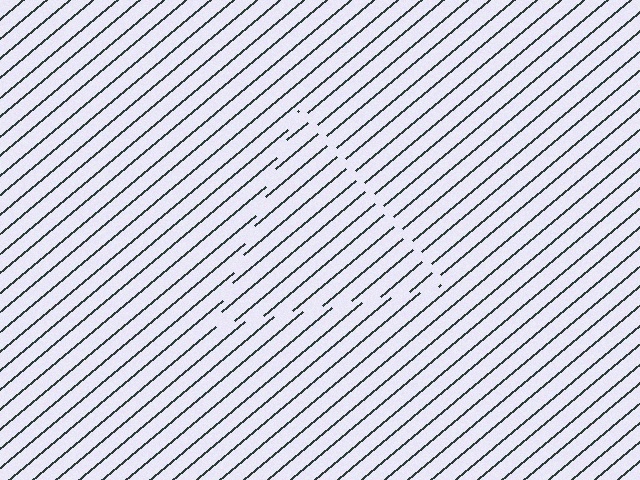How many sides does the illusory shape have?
3 sides — the line-ends trace a triangle.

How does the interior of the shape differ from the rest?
The interior of the shape contains the same grating, shifted by half a period — the contour is defined by the phase discontinuity where line-ends from the inner and outer gratings abut.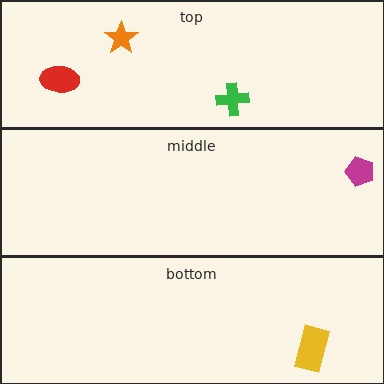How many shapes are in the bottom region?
1.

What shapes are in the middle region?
The magenta pentagon.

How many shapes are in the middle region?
1.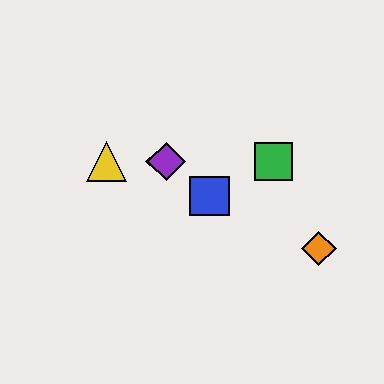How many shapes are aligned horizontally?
4 shapes (the red diamond, the green square, the yellow triangle, the purple diamond) are aligned horizontally.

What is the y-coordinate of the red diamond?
The red diamond is at y≈161.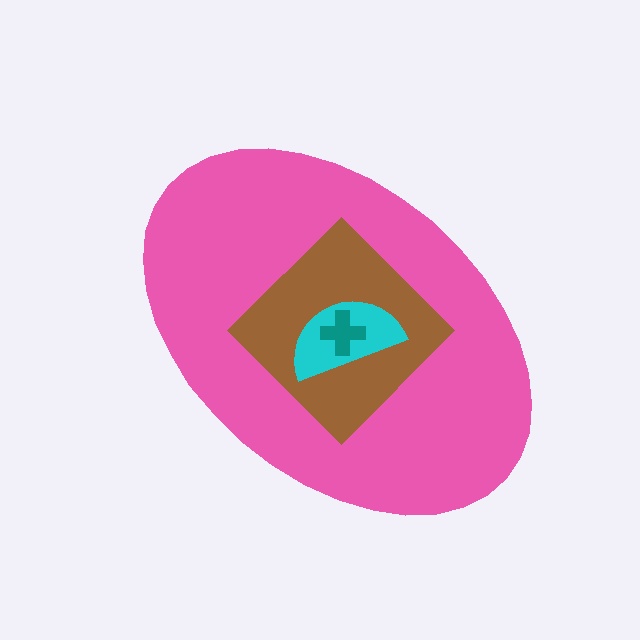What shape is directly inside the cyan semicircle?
The teal cross.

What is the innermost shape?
The teal cross.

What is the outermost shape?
The pink ellipse.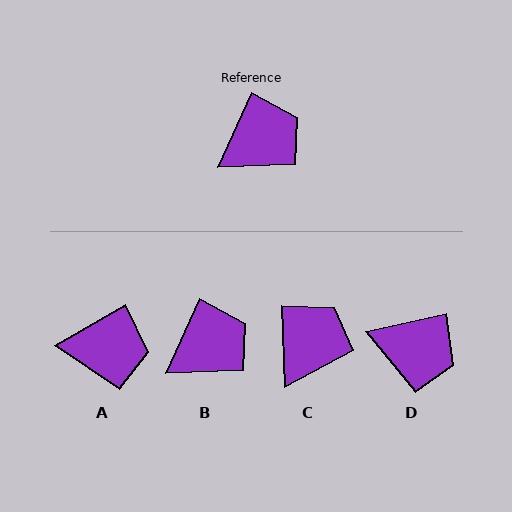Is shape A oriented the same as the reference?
No, it is off by about 36 degrees.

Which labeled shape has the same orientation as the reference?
B.